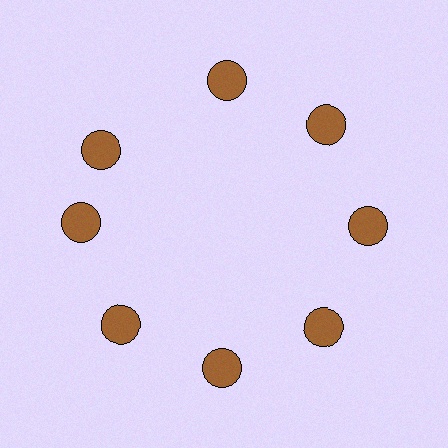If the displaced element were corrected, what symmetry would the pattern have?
It would have 8-fold rotational symmetry — the pattern would map onto itself every 45 degrees.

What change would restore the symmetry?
The symmetry would be restored by rotating it back into even spacing with its neighbors so that all 8 circles sit at equal angles and equal distance from the center.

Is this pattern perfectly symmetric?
No. The 8 brown circles are arranged in a ring, but one element near the 10 o'clock position is rotated out of alignment along the ring, breaking the 8-fold rotational symmetry.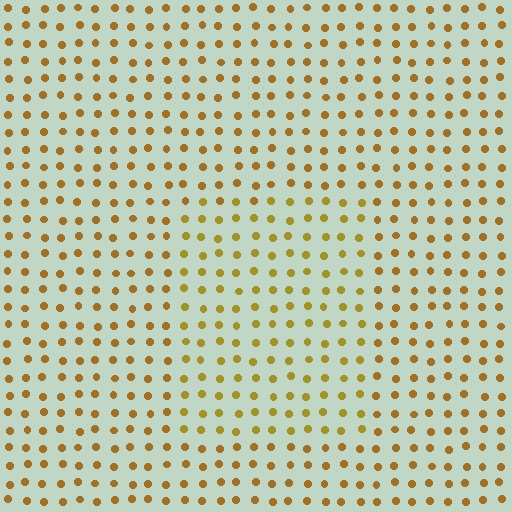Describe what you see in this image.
The image is filled with small brown elements in a uniform arrangement. A rectangle-shaped region is visible where the elements are tinted to a slightly different hue, forming a subtle color boundary.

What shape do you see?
I see a rectangle.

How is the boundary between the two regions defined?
The boundary is defined purely by a slight shift in hue (about 16 degrees). Spacing, size, and orientation are identical on both sides.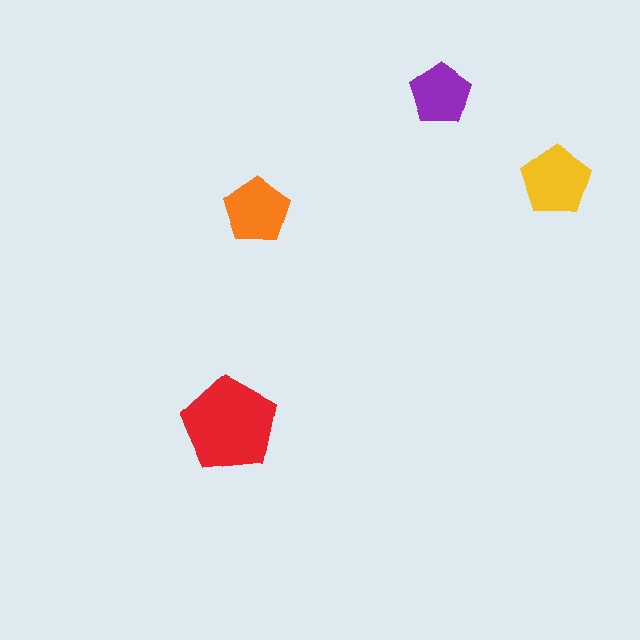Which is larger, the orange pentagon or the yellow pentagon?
The yellow one.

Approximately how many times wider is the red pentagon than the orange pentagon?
About 1.5 times wider.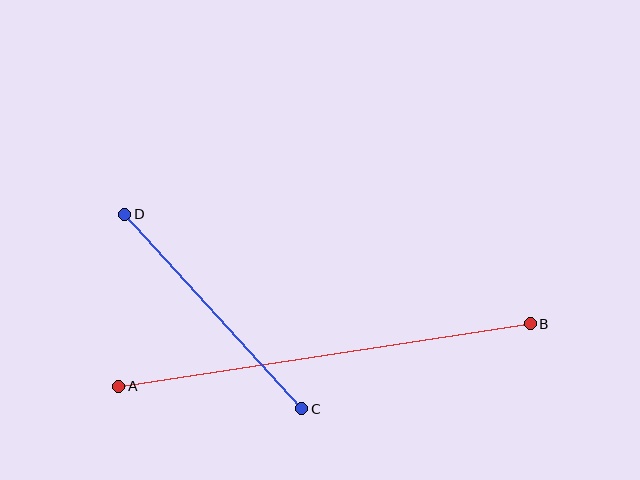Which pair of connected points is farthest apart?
Points A and B are farthest apart.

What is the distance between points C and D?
The distance is approximately 263 pixels.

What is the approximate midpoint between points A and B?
The midpoint is at approximately (325, 355) pixels.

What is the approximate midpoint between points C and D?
The midpoint is at approximately (213, 311) pixels.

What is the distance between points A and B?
The distance is approximately 417 pixels.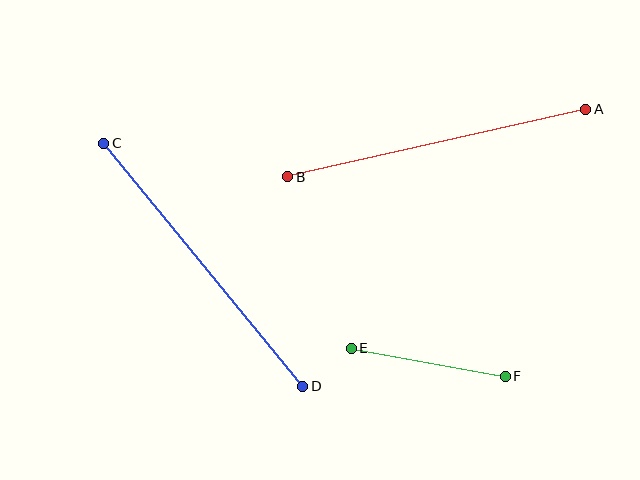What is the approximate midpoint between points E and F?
The midpoint is at approximately (428, 362) pixels.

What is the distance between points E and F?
The distance is approximately 157 pixels.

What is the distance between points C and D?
The distance is approximately 314 pixels.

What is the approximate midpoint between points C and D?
The midpoint is at approximately (203, 265) pixels.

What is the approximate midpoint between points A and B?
The midpoint is at approximately (437, 143) pixels.